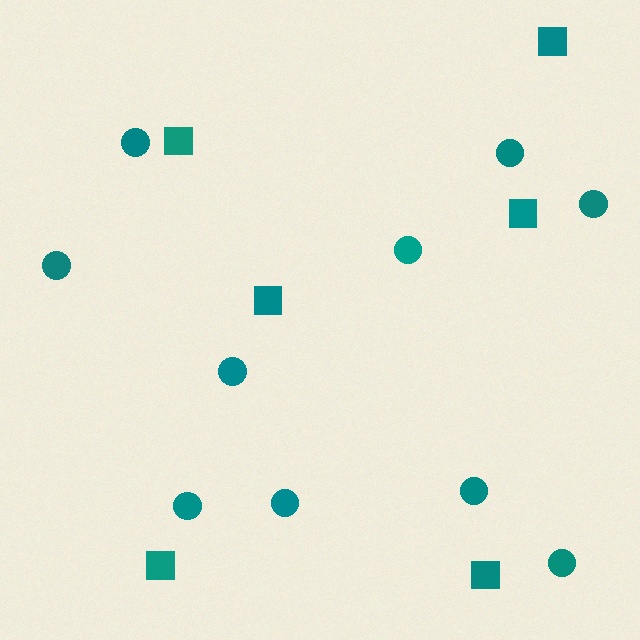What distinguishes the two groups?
There are 2 groups: one group of circles (10) and one group of squares (6).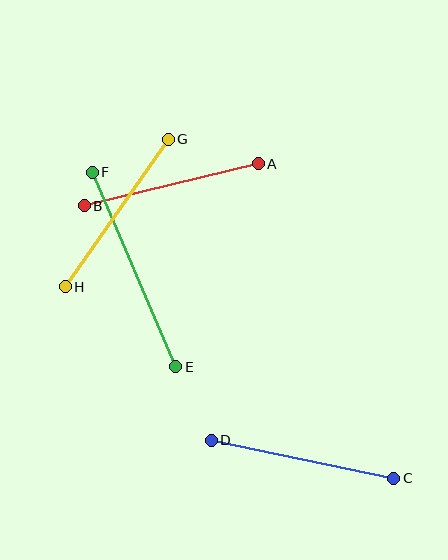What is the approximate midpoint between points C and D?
The midpoint is at approximately (302, 459) pixels.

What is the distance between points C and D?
The distance is approximately 187 pixels.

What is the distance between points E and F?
The distance is approximately 211 pixels.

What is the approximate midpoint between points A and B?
The midpoint is at approximately (171, 185) pixels.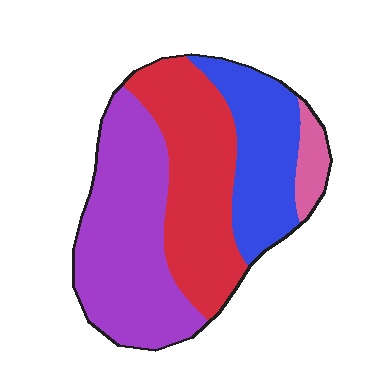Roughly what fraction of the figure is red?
Red covers 33% of the figure.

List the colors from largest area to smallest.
From largest to smallest: purple, red, blue, pink.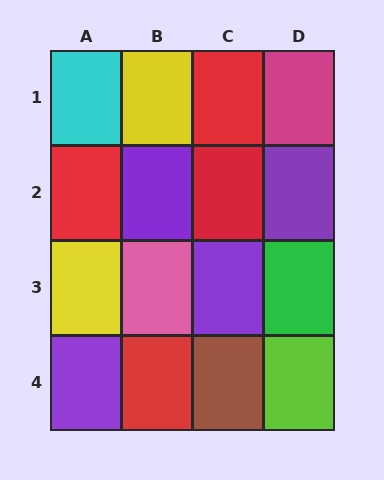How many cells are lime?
1 cell is lime.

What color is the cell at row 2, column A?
Red.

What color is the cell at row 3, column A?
Yellow.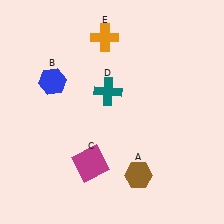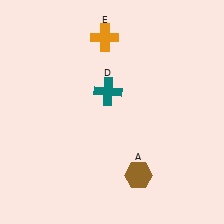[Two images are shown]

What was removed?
The magenta square (C), the blue hexagon (B) were removed in Image 2.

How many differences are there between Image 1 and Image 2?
There are 2 differences between the two images.